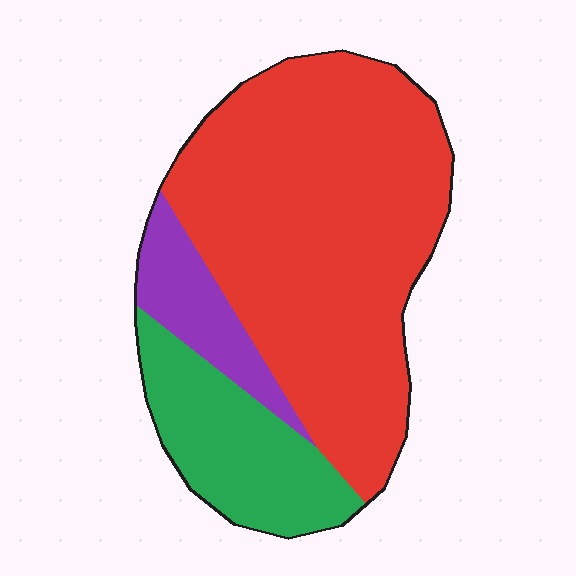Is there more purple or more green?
Green.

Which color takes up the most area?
Red, at roughly 70%.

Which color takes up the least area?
Purple, at roughly 10%.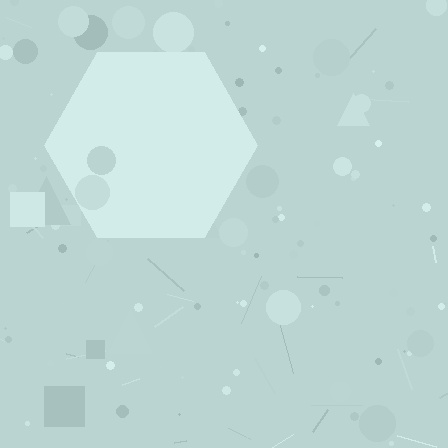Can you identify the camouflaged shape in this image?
The camouflaged shape is a hexagon.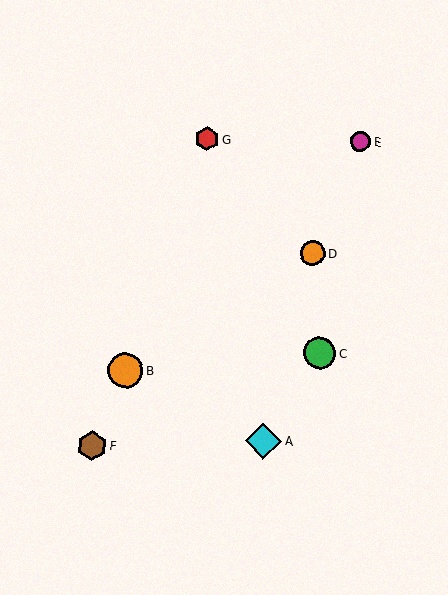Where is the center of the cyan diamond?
The center of the cyan diamond is at (263, 441).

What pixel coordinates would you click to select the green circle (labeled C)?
Click at (320, 353) to select the green circle C.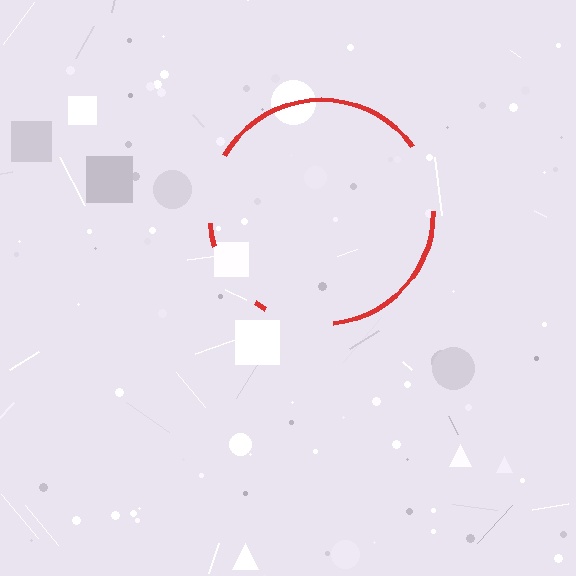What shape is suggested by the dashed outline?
The dashed outline suggests a circle.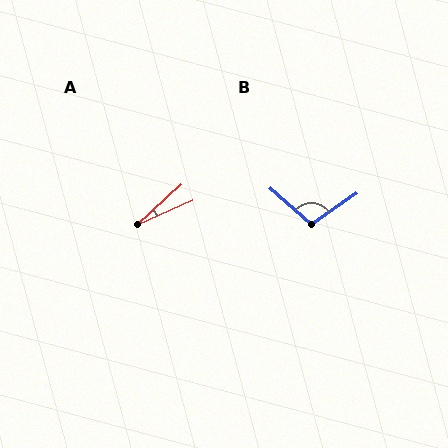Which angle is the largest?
B, at approximately 104 degrees.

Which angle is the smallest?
A, at approximately 18 degrees.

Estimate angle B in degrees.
Approximately 104 degrees.